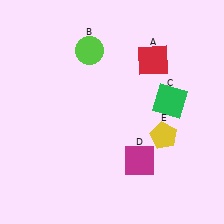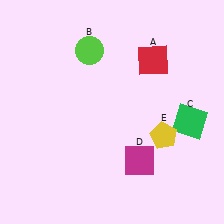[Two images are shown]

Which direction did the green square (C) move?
The green square (C) moved down.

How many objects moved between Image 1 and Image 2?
1 object moved between the two images.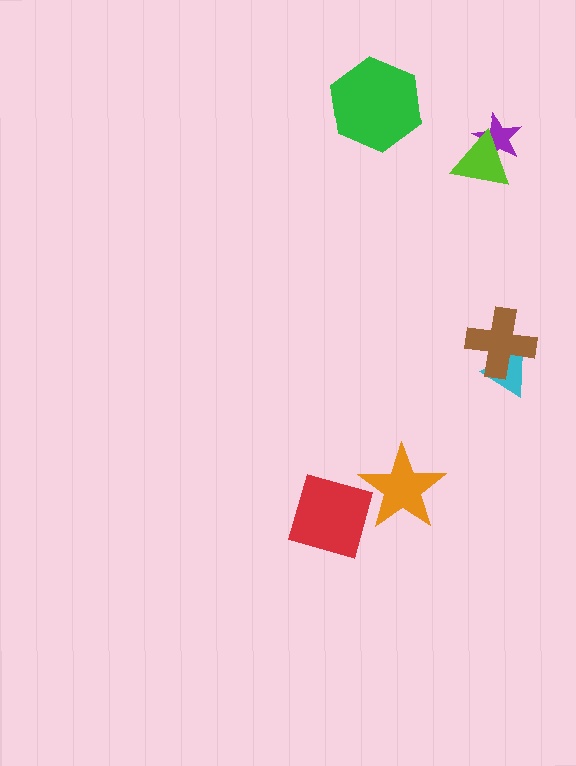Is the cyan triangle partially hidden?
Yes, it is partially covered by another shape.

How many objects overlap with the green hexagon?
0 objects overlap with the green hexagon.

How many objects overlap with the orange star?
0 objects overlap with the orange star.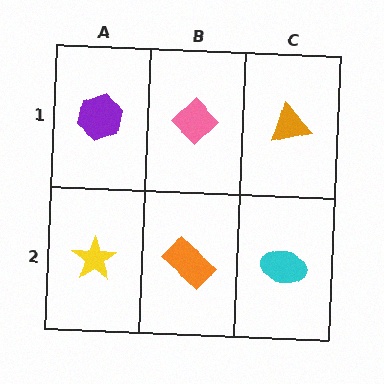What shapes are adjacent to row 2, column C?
An orange triangle (row 1, column C), an orange rectangle (row 2, column B).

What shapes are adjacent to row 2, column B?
A pink diamond (row 1, column B), a yellow star (row 2, column A), a cyan ellipse (row 2, column C).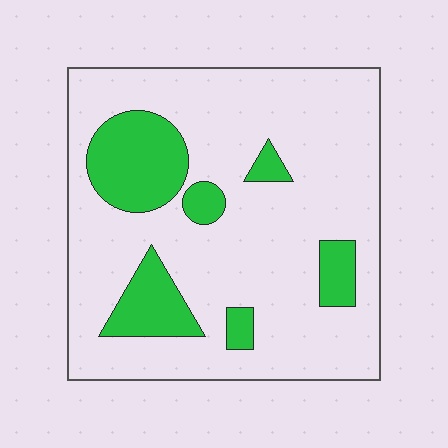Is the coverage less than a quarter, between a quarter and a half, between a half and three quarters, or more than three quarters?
Less than a quarter.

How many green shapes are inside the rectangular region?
6.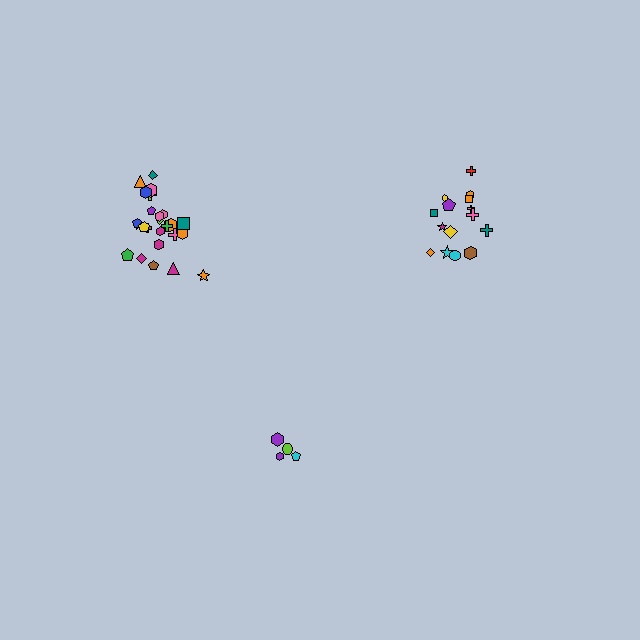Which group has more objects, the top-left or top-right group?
The top-left group.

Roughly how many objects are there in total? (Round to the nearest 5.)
Roughly 45 objects in total.